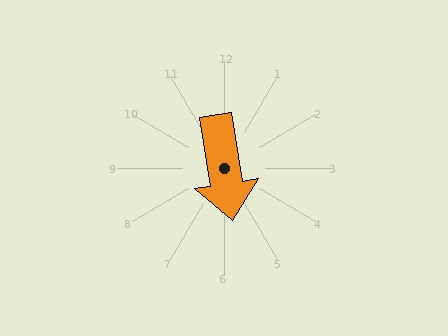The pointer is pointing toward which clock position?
Roughly 6 o'clock.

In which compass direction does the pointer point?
South.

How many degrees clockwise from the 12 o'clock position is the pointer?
Approximately 171 degrees.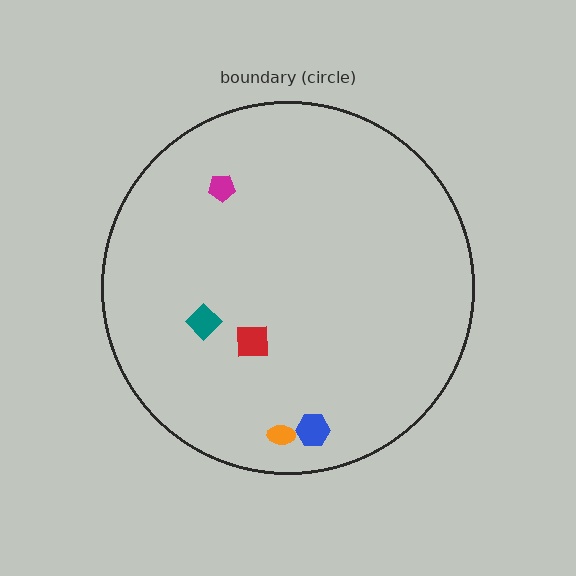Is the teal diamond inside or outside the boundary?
Inside.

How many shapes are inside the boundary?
5 inside, 0 outside.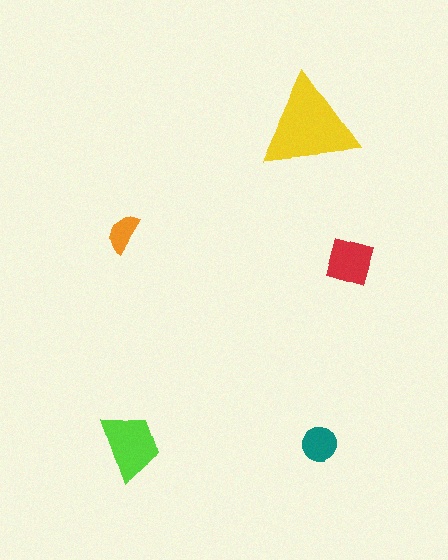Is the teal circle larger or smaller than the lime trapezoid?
Smaller.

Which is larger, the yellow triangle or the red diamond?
The yellow triangle.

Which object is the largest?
The yellow triangle.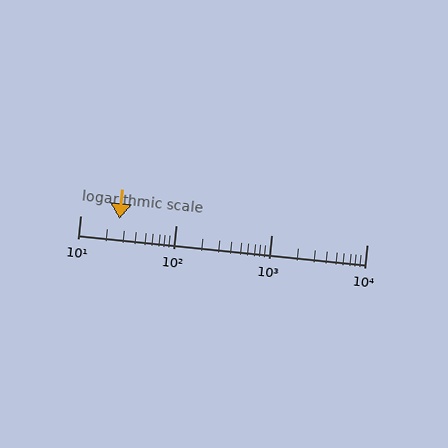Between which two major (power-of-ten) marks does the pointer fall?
The pointer is between 10 and 100.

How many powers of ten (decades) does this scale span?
The scale spans 3 decades, from 10 to 10000.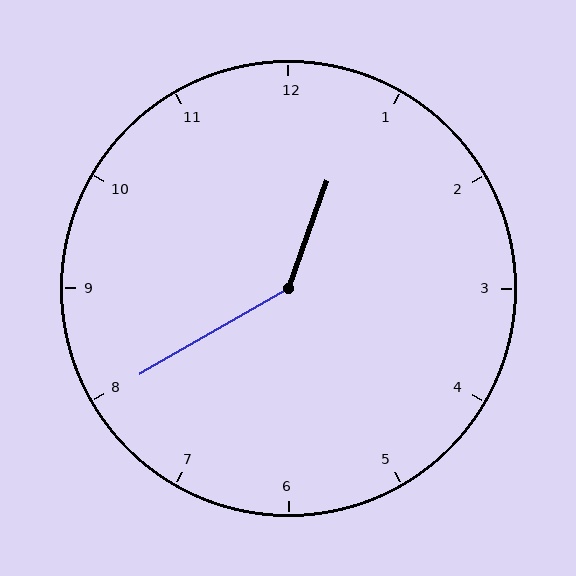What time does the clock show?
12:40.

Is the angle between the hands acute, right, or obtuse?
It is obtuse.